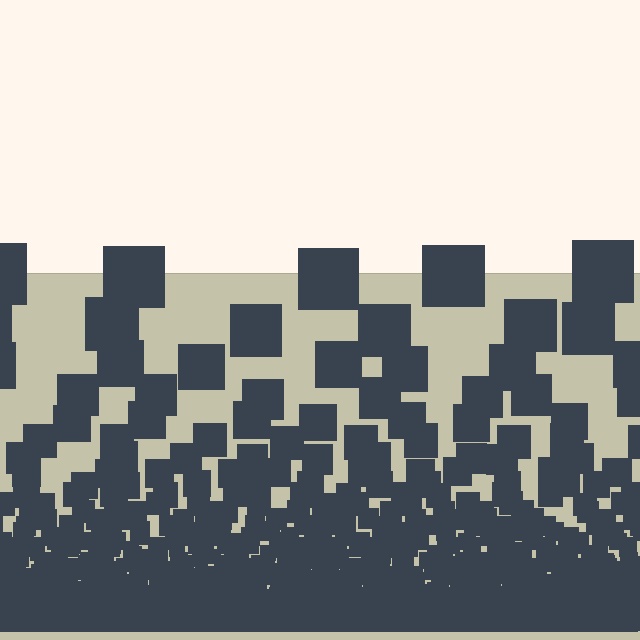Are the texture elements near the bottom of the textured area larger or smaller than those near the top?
Smaller. The gradient is inverted — elements near the bottom are smaller and denser.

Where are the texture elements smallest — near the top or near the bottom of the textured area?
Near the bottom.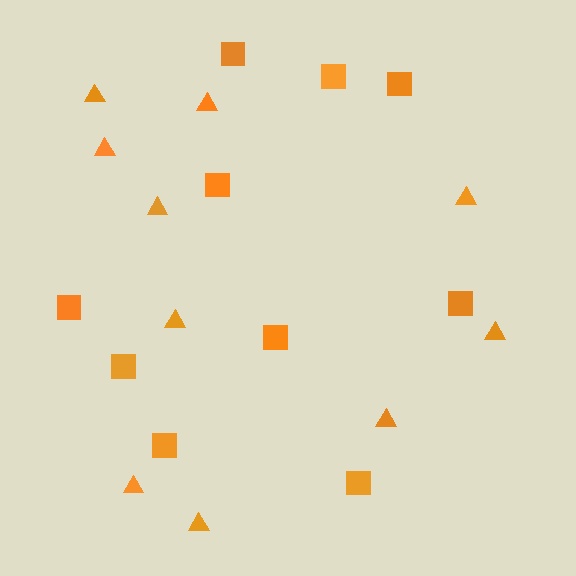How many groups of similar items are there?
There are 2 groups: one group of squares (10) and one group of triangles (10).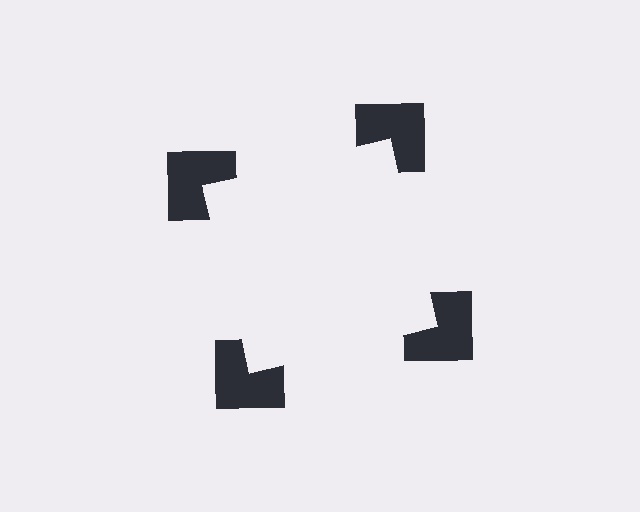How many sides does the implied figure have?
4 sides.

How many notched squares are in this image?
There are 4 — one at each vertex of the illusory square.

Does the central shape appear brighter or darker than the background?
It typically appears slightly brighter than the background, even though no actual brightness change is drawn.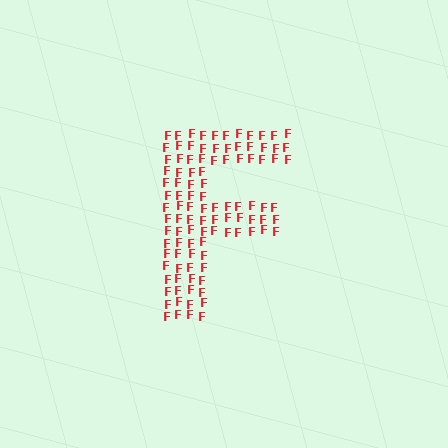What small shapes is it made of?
It is made of small letter F's.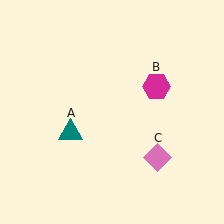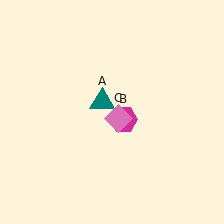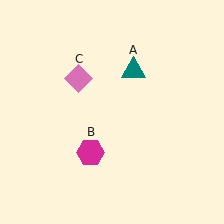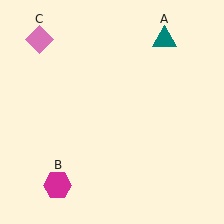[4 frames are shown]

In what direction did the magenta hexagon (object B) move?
The magenta hexagon (object B) moved down and to the left.